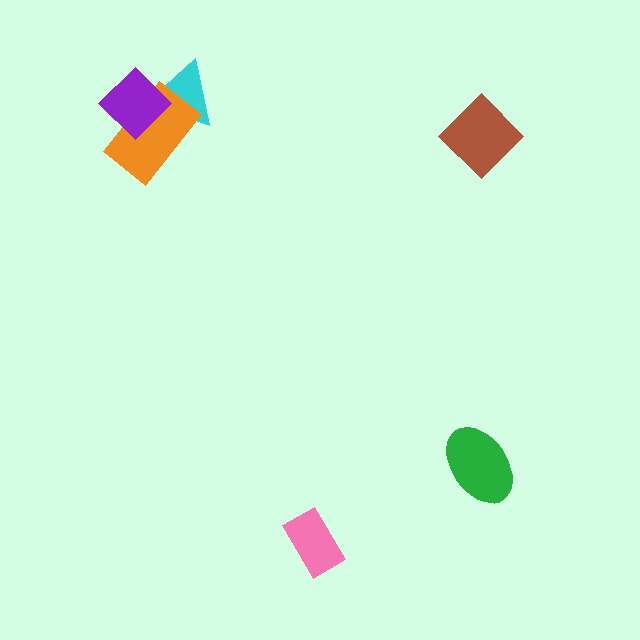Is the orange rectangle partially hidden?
Yes, it is partially covered by another shape.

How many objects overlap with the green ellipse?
0 objects overlap with the green ellipse.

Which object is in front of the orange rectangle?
The purple diamond is in front of the orange rectangle.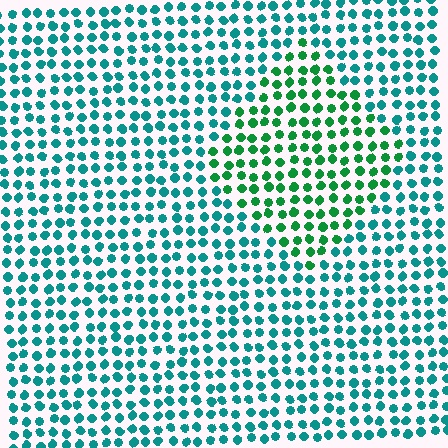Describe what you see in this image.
The image is filled with small teal elements in a uniform arrangement. A diamond-shaped region is visible where the elements are tinted to a slightly different hue, forming a subtle color boundary.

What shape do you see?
I see a diamond.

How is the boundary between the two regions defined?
The boundary is defined purely by a slight shift in hue (about 38 degrees). Spacing, size, and orientation are identical on both sides.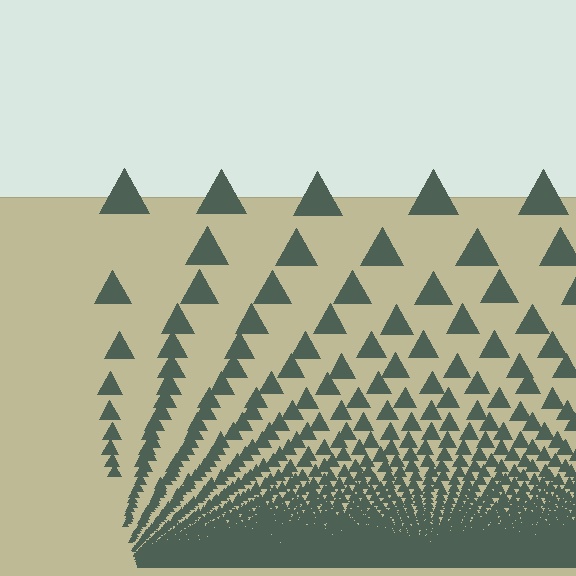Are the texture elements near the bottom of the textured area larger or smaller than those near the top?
Smaller. The gradient is inverted — elements near the bottom are smaller and denser.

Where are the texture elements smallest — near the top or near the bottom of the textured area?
Near the bottom.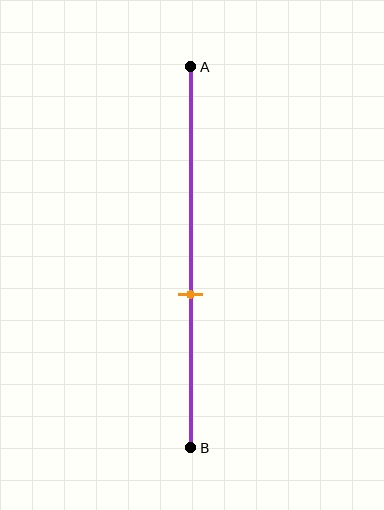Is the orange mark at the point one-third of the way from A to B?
No, the mark is at about 60% from A, not at the 33% one-third point.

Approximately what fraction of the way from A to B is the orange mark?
The orange mark is approximately 60% of the way from A to B.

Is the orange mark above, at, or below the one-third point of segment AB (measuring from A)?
The orange mark is below the one-third point of segment AB.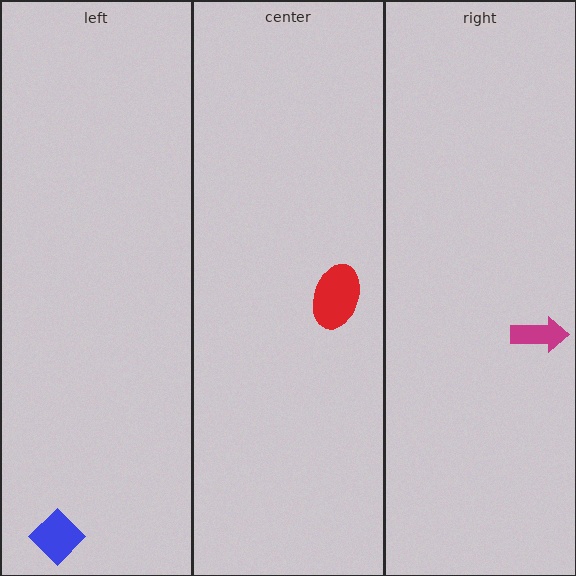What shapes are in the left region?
The blue diamond.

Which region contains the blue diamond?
The left region.